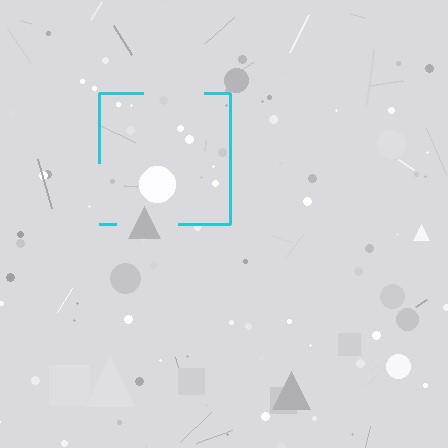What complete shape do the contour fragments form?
The contour fragments form a square.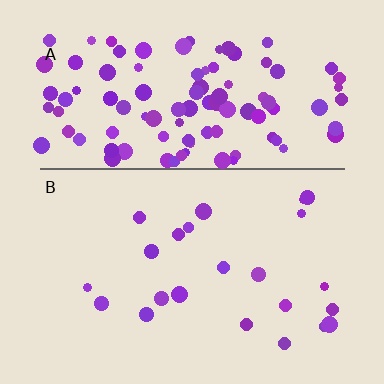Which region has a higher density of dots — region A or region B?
A (the top).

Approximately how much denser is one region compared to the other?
Approximately 4.7× — region A over region B.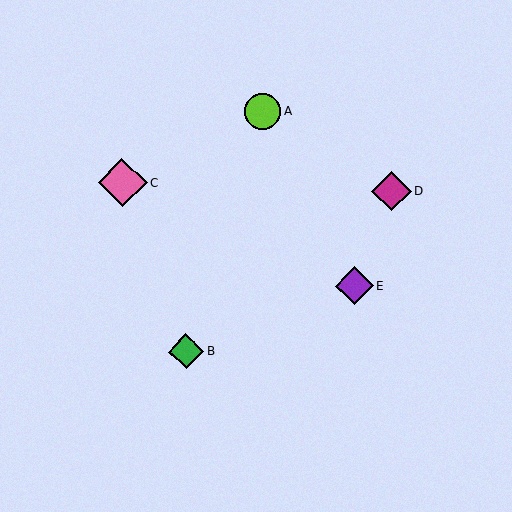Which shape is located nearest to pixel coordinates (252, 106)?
The lime circle (labeled A) at (263, 111) is nearest to that location.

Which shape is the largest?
The pink diamond (labeled C) is the largest.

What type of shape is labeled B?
Shape B is a green diamond.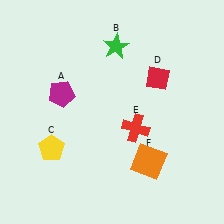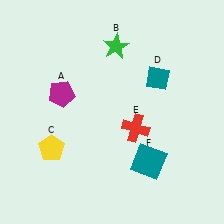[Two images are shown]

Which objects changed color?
D changed from red to teal. F changed from orange to teal.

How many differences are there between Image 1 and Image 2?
There are 2 differences between the two images.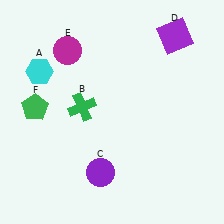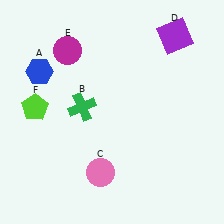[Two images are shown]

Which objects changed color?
A changed from cyan to blue. C changed from purple to pink. F changed from green to lime.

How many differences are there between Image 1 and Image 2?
There are 3 differences between the two images.